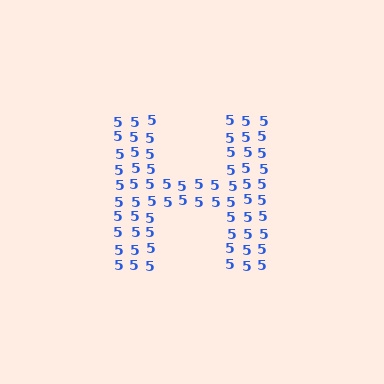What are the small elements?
The small elements are digit 5's.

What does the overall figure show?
The overall figure shows the letter H.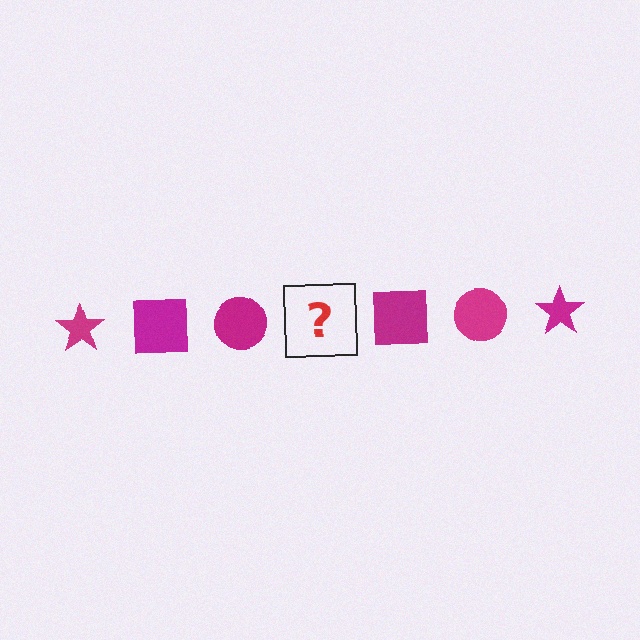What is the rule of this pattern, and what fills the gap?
The rule is that the pattern cycles through star, square, circle shapes in magenta. The gap should be filled with a magenta star.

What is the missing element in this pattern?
The missing element is a magenta star.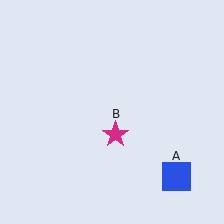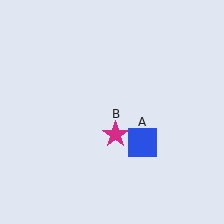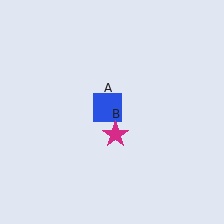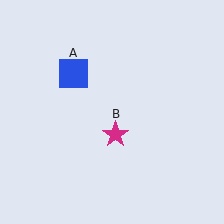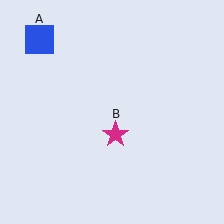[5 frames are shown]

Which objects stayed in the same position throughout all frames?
Magenta star (object B) remained stationary.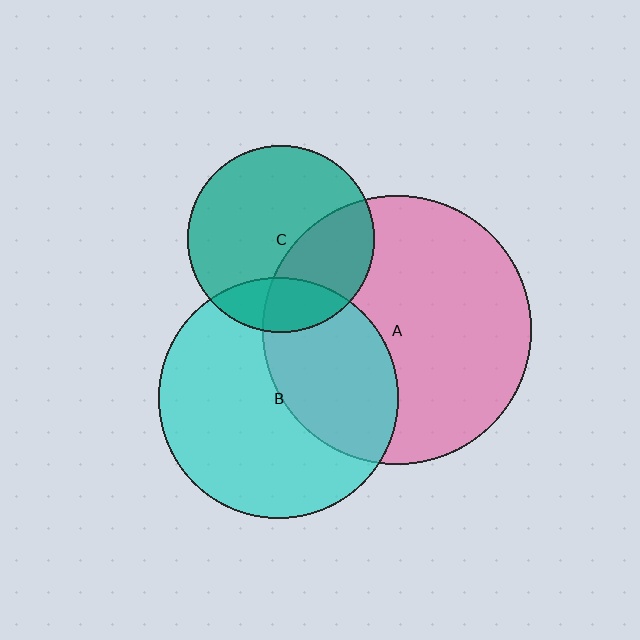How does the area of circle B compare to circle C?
Approximately 1.7 times.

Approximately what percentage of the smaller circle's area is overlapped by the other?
Approximately 40%.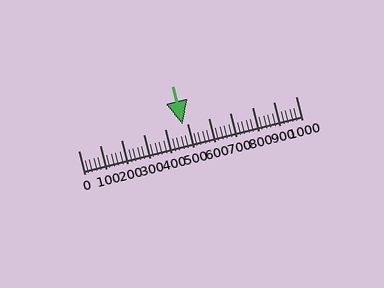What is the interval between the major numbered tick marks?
The major tick marks are spaced 100 units apart.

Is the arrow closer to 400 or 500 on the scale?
The arrow is closer to 500.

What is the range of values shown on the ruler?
The ruler shows values from 0 to 1000.